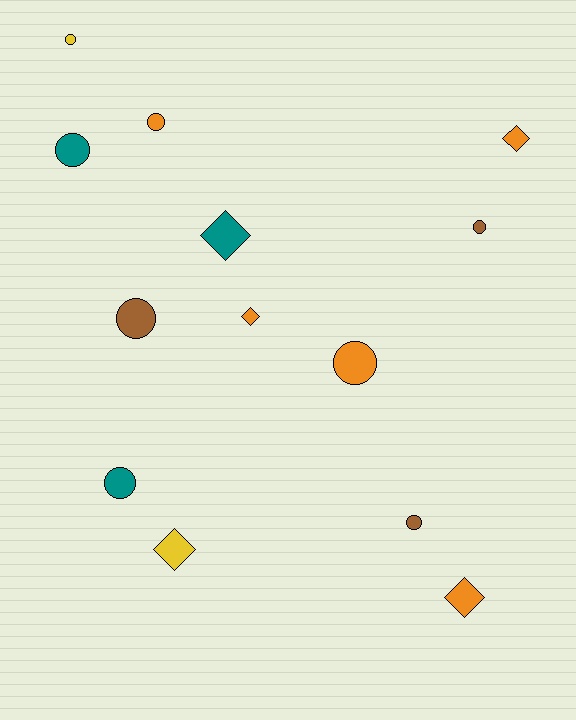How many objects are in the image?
There are 13 objects.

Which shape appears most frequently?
Circle, with 8 objects.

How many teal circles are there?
There are 2 teal circles.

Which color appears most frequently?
Orange, with 5 objects.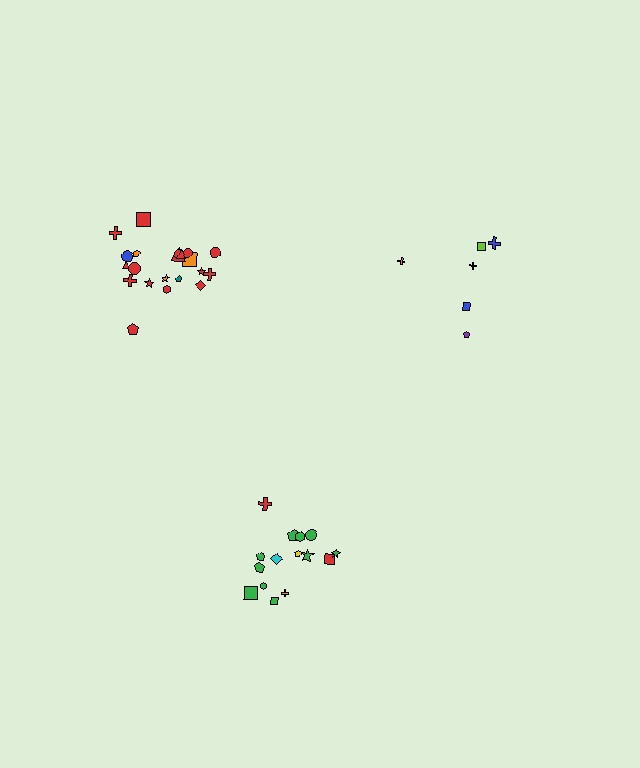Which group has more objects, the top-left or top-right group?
The top-left group.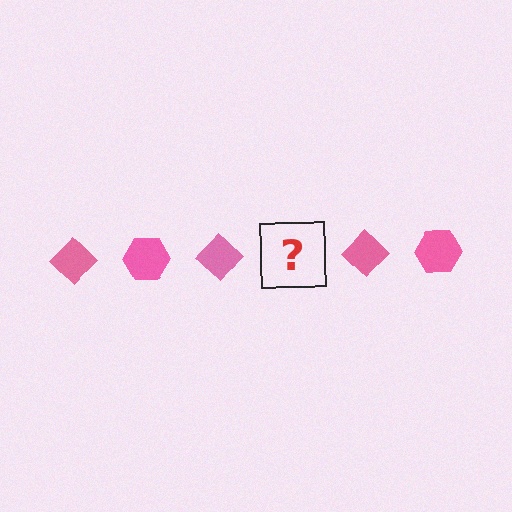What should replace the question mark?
The question mark should be replaced with a pink hexagon.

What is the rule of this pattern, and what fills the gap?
The rule is that the pattern cycles through diamond, hexagon shapes in pink. The gap should be filled with a pink hexagon.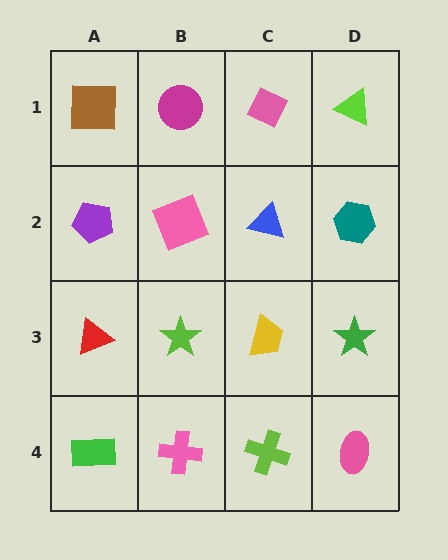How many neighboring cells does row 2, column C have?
4.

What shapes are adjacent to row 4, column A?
A red triangle (row 3, column A), a pink cross (row 4, column B).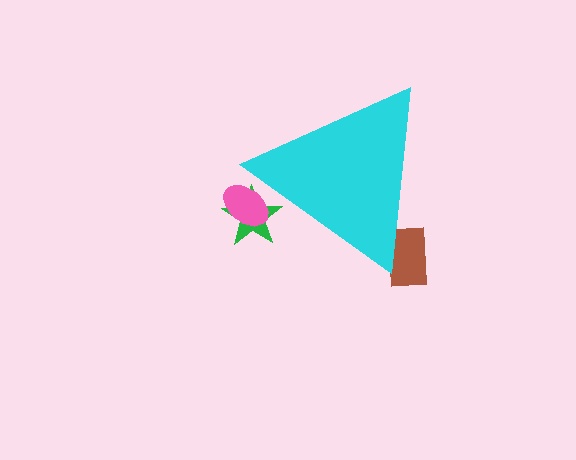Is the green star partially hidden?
Yes, the green star is partially hidden behind the cyan triangle.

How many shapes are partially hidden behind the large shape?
3 shapes are partially hidden.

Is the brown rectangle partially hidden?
Yes, the brown rectangle is partially hidden behind the cyan triangle.